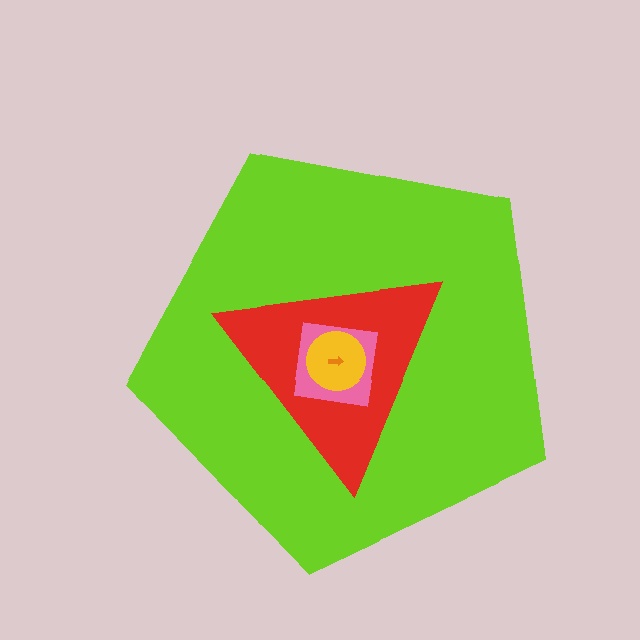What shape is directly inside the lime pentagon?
The red triangle.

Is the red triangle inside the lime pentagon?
Yes.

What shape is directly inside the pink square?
The yellow circle.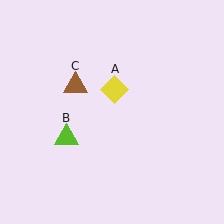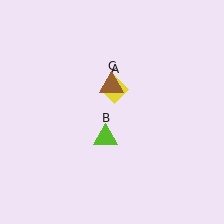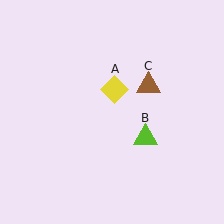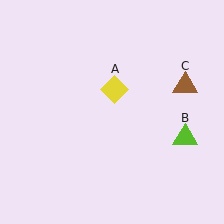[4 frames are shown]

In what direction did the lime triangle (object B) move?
The lime triangle (object B) moved right.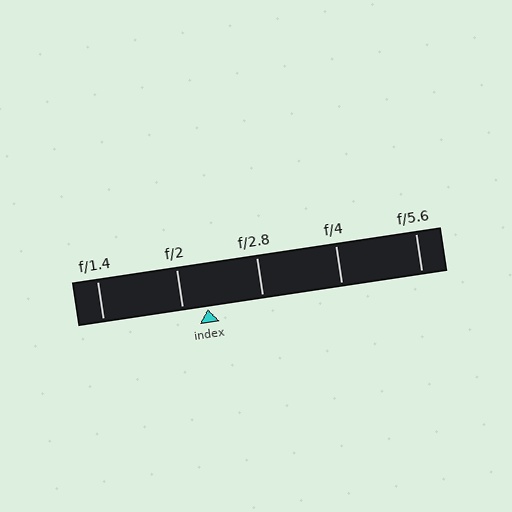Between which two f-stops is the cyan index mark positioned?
The index mark is between f/2 and f/2.8.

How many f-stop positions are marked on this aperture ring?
There are 5 f-stop positions marked.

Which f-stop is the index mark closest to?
The index mark is closest to f/2.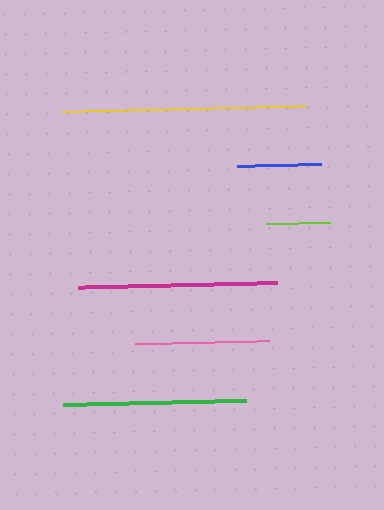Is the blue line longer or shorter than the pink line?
The pink line is longer than the blue line.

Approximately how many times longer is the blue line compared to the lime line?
The blue line is approximately 1.3 times the length of the lime line.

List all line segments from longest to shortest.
From longest to shortest: yellow, magenta, green, pink, blue, lime.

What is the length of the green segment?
The green segment is approximately 183 pixels long.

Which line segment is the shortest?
The lime line is the shortest at approximately 64 pixels.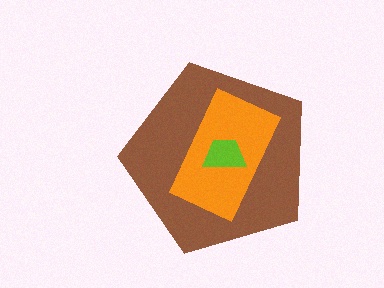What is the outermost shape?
The brown pentagon.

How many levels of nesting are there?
3.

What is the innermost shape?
The lime trapezoid.